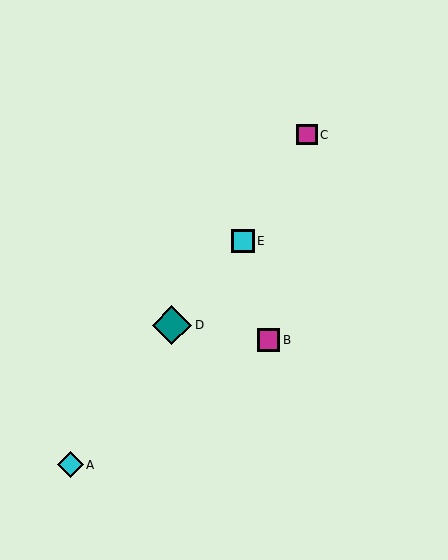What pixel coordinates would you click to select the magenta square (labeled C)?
Click at (307, 135) to select the magenta square C.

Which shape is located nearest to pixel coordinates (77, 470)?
The cyan diamond (labeled A) at (70, 465) is nearest to that location.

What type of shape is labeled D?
Shape D is a teal diamond.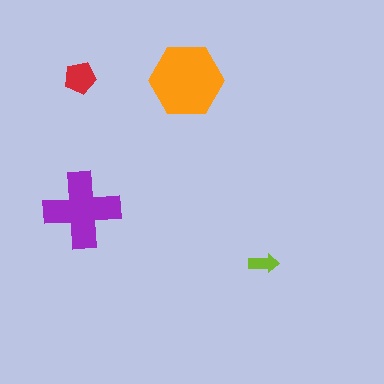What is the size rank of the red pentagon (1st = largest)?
3rd.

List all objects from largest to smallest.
The orange hexagon, the purple cross, the red pentagon, the lime arrow.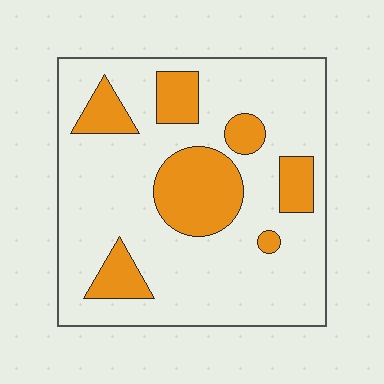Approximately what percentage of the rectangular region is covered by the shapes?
Approximately 25%.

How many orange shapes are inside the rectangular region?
7.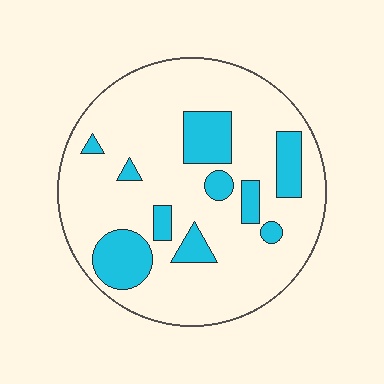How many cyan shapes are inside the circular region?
10.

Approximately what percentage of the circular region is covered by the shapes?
Approximately 20%.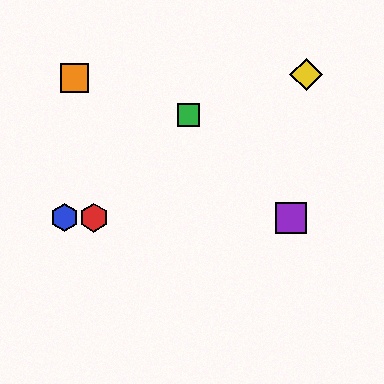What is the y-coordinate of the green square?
The green square is at y≈115.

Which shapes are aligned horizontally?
The red hexagon, the blue hexagon, the purple square are aligned horizontally.